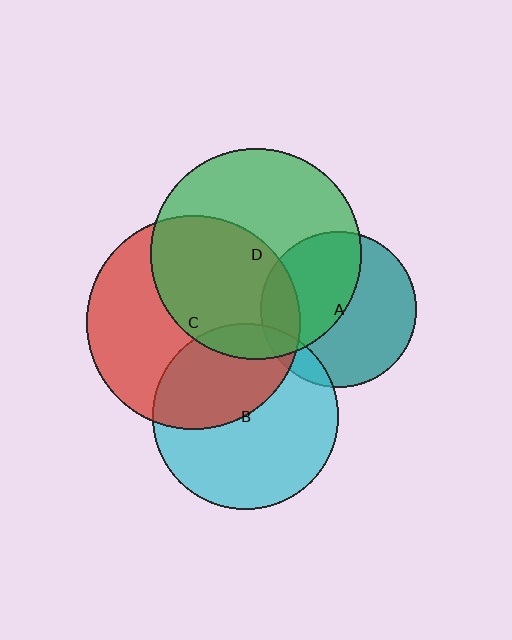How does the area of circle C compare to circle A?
Approximately 1.9 times.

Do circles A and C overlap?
Yes.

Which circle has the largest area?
Circle C (red).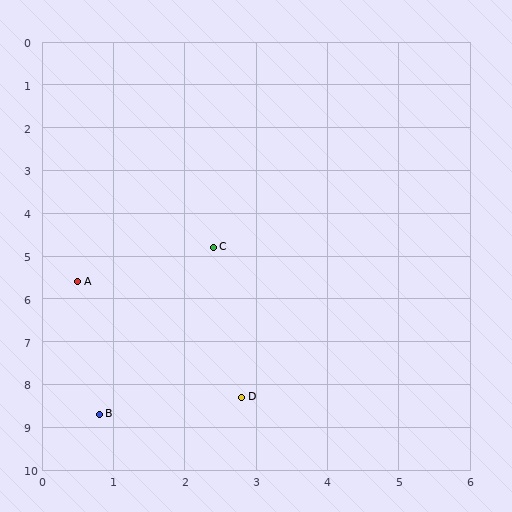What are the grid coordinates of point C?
Point C is at approximately (2.4, 4.8).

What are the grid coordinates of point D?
Point D is at approximately (2.8, 8.3).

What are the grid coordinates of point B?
Point B is at approximately (0.8, 8.7).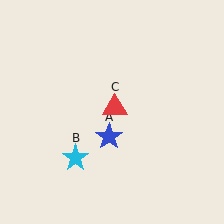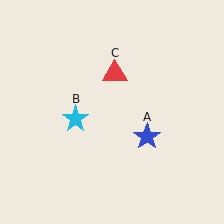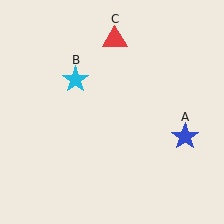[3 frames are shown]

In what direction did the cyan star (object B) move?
The cyan star (object B) moved up.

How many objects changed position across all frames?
3 objects changed position: blue star (object A), cyan star (object B), red triangle (object C).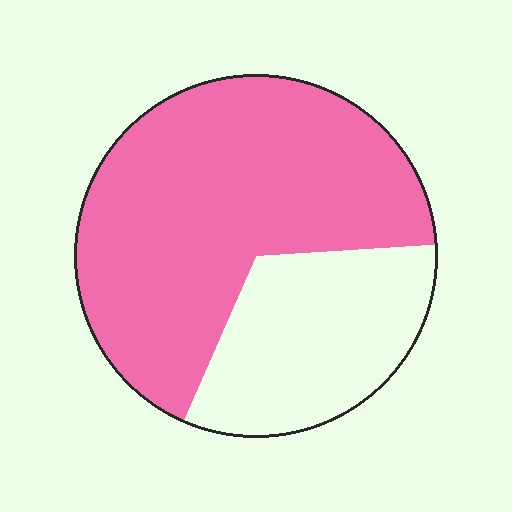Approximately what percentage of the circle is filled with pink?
Approximately 65%.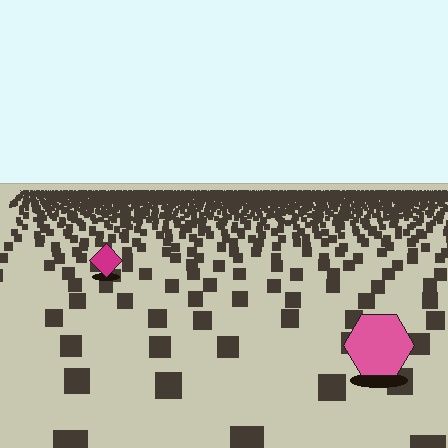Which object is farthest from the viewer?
The magenta diamond is farthest from the viewer. It appears smaller and the ground texture around it is denser.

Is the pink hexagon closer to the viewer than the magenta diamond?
Yes. The pink hexagon is closer — you can tell from the texture gradient: the ground texture is coarser near it.